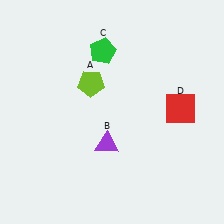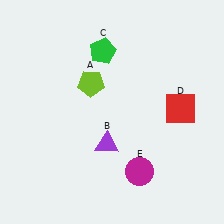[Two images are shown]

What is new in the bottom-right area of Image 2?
A magenta circle (E) was added in the bottom-right area of Image 2.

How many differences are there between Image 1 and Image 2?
There is 1 difference between the two images.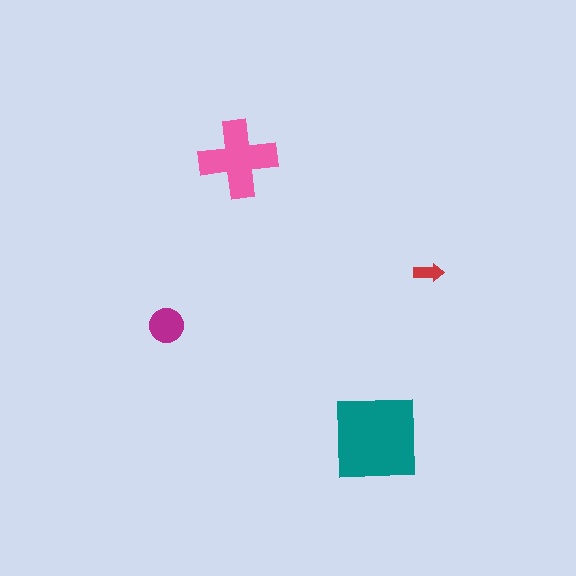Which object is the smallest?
The red arrow.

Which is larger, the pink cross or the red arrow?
The pink cross.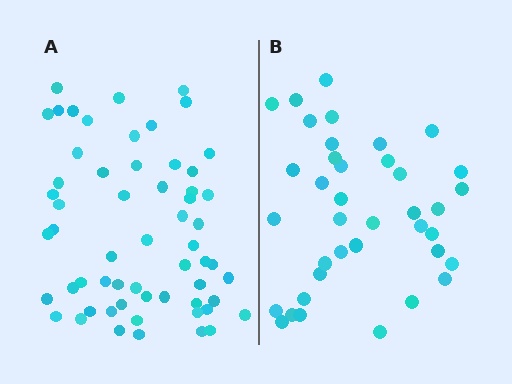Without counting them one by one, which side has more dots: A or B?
Region A (the left region) has more dots.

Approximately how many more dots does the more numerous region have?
Region A has approximately 20 more dots than region B.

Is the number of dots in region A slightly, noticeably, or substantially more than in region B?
Region A has substantially more. The ratio is roughly 1.6 to 1.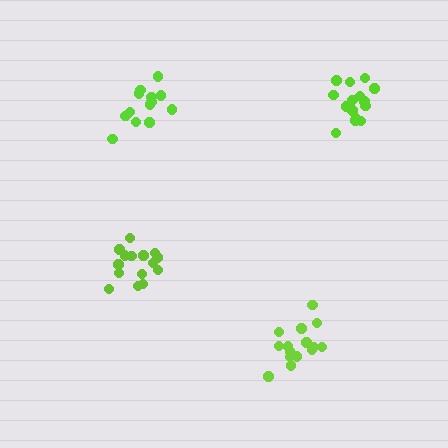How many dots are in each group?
Group 1: 13 dots, Group 2: 15 dots, Group 3: 15 dots, Group 4: 16 dots (59 total).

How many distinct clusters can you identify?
There are 4 distinct clusters.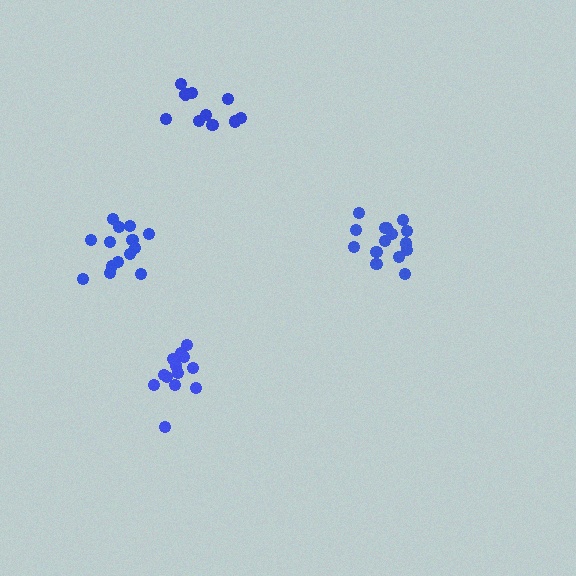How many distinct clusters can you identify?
There are 4 distinct clusters.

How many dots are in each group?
Group 1: 15 dots, Group 2: 15 dots, Group 3: 13 dots, Group 4: 10 dots (53 total).